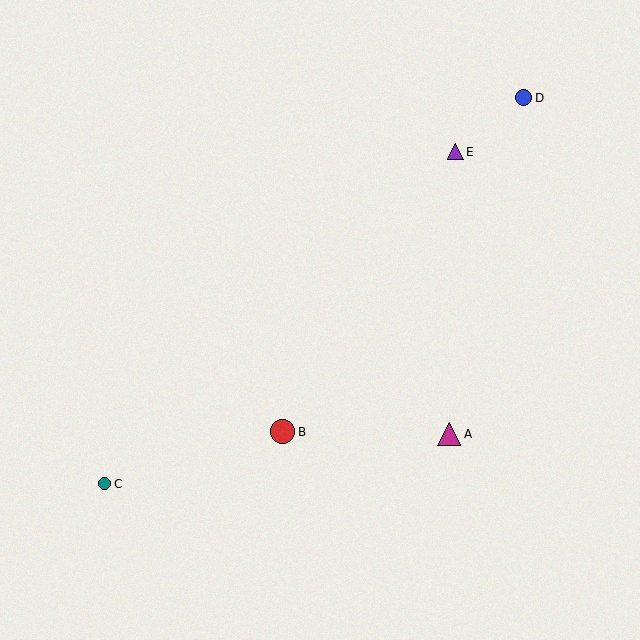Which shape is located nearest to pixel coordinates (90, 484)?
The teal circle (labeled C) at (104, 484) is nearest to that location.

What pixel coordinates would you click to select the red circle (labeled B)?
Click at (283, 432) to select the red circle B.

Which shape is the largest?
The red circle (labeled B) is the largest.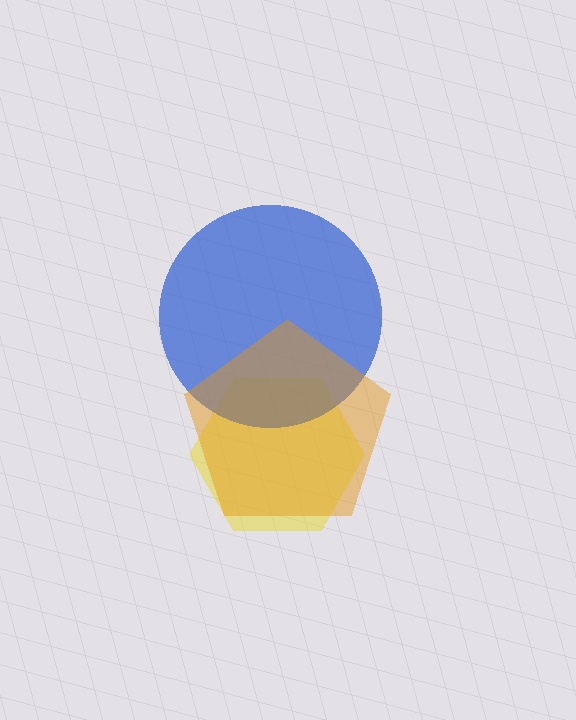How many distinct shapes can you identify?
There are 3 distinct shapes: a yellow hexagon, a blue circle, an orange pentagon.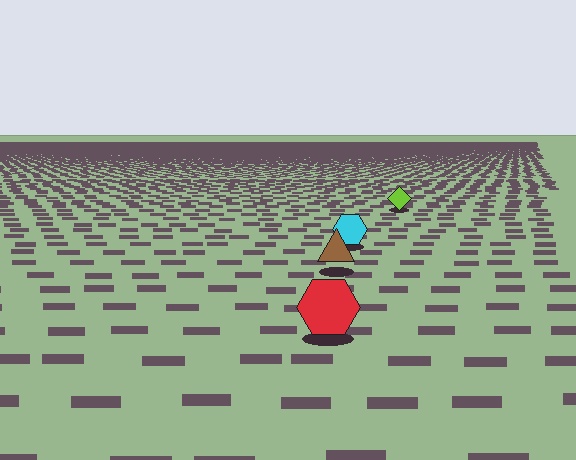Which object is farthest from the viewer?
The lime diamond is farthest from the viewer. It appears smaller and the ground texture around it is denser.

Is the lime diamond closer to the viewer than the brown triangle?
No. The brown triangle is closer — you can tell from the texture gradient: the ground texture is coarser near it.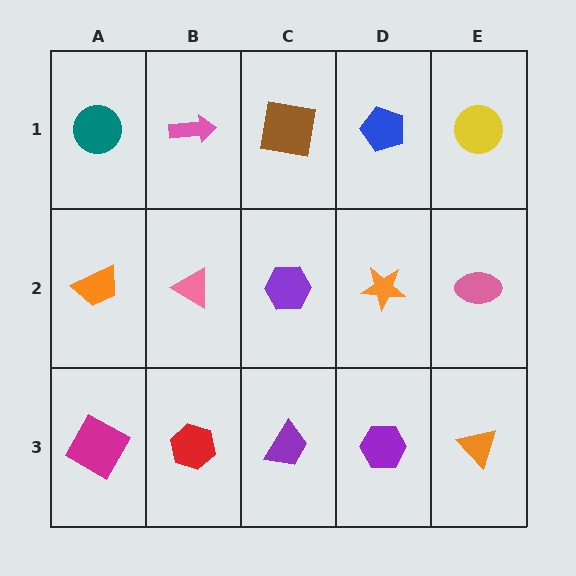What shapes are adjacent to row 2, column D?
A blue pentagon (row 1, column D), a purple hexagon (row 3, column D), a purple hexagon (row 2, column C), a pink ellipse (row 2, column E).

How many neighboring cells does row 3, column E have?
2.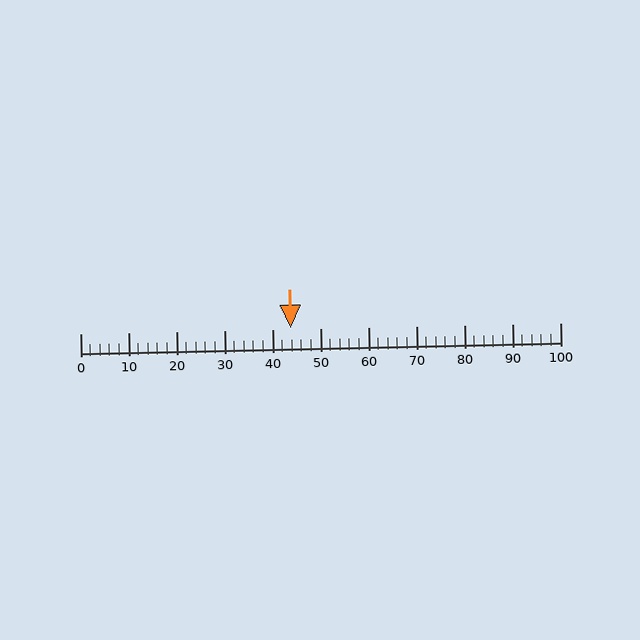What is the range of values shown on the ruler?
The ruler shows values from 0 to 100.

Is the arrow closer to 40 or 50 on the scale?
The arrow is closer to 40.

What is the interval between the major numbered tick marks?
The major tick marks are spaced 10 units apart.